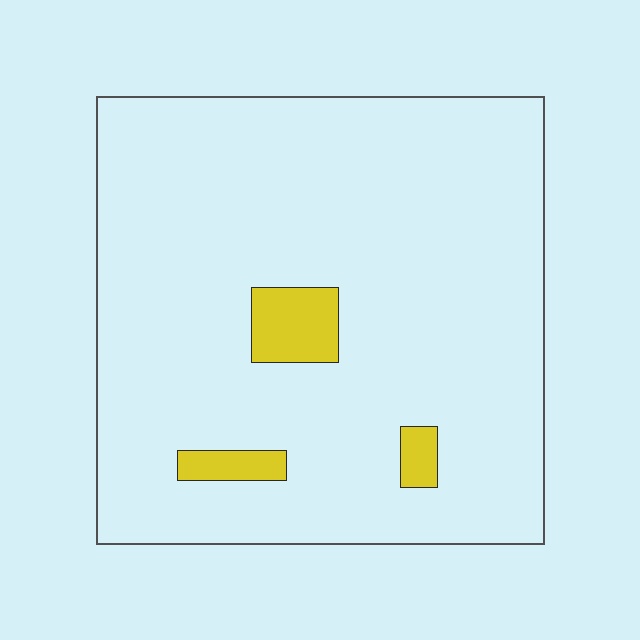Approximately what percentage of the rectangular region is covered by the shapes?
Approximately 5%.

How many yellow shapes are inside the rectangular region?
3.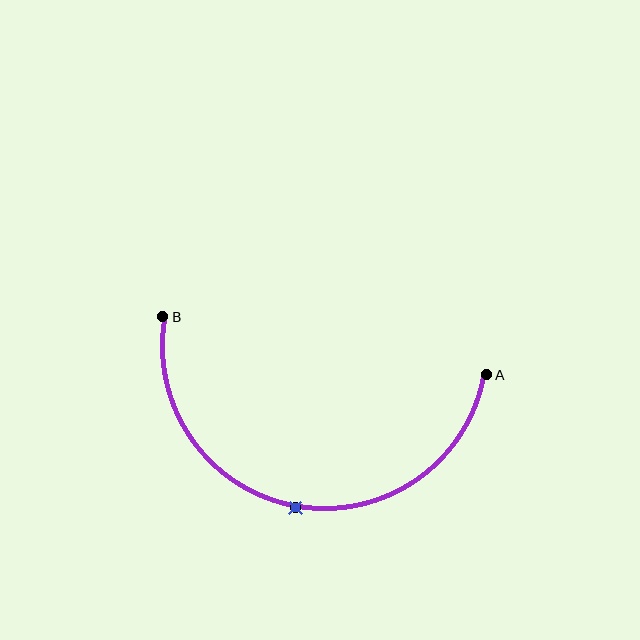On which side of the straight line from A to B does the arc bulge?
The arc bulges below the straight line connecting A and B.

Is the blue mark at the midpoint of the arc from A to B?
Yes. The blue mark lies on the arc at equal arc-length from both A and B — it is the arc midpoint.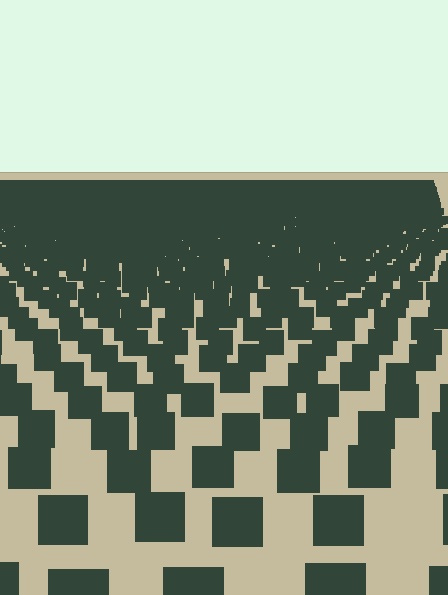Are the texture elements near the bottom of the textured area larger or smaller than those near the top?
Larger. Near the bottom, elements are closer to the viewer and appear at a bigger on-screen size.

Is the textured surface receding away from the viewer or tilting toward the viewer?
The surface is receding away from the viewer. Texture elements get smaller and denser toward the top.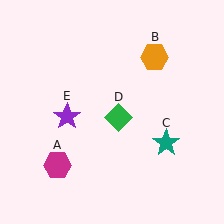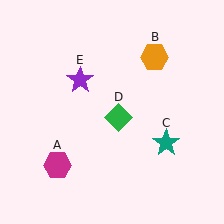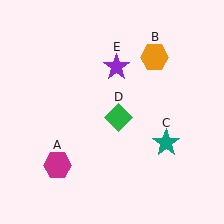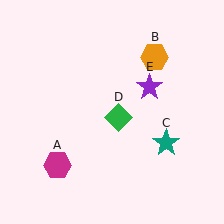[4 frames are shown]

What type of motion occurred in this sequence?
The purple star (object E) rotated clockwise around the center of the scene.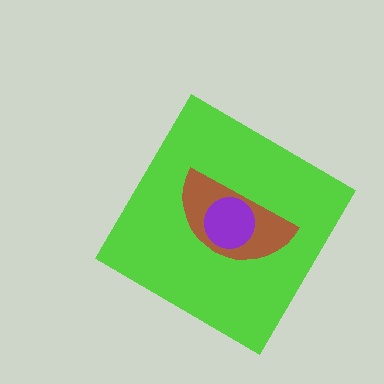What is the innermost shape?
The purple circle.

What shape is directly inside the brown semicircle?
The purple circle.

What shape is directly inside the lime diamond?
The brown semicircle.